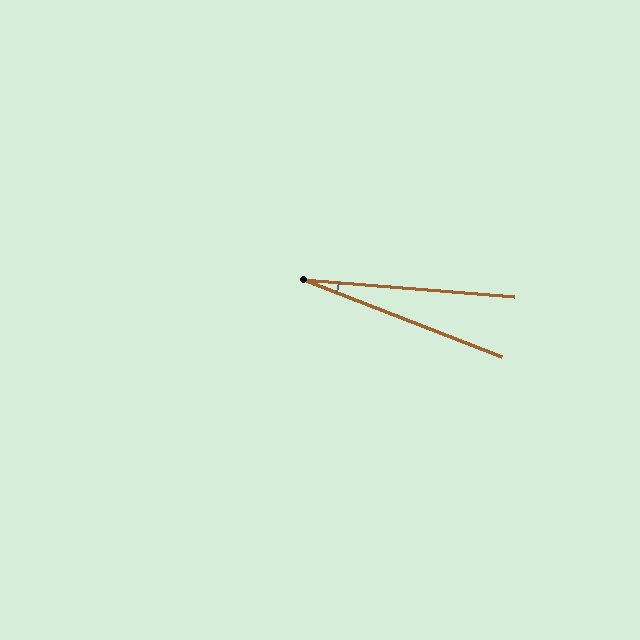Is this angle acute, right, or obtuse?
It is acute.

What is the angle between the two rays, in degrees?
Approximately 17 degrees.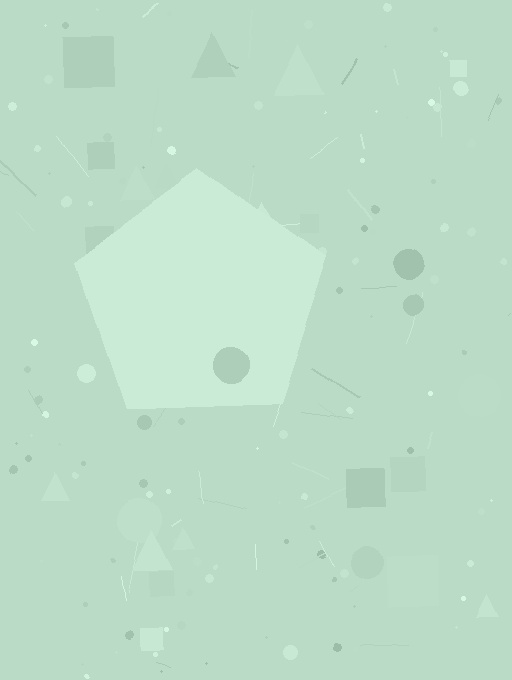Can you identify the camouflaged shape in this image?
The camouflaged shape is a pentagon.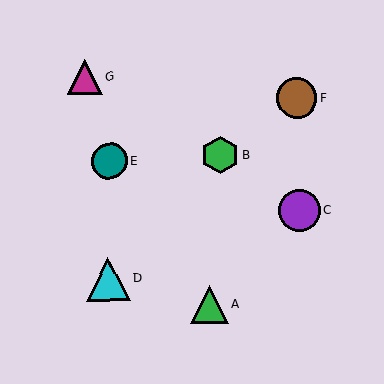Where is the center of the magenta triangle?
The center of the magenta triangle is at (85, 77).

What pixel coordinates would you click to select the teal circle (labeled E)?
Click at (109, 161) to select the teal circle E.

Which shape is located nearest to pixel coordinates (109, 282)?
The cyan triangle (labeled D) at (108, 279) is nearest to that location.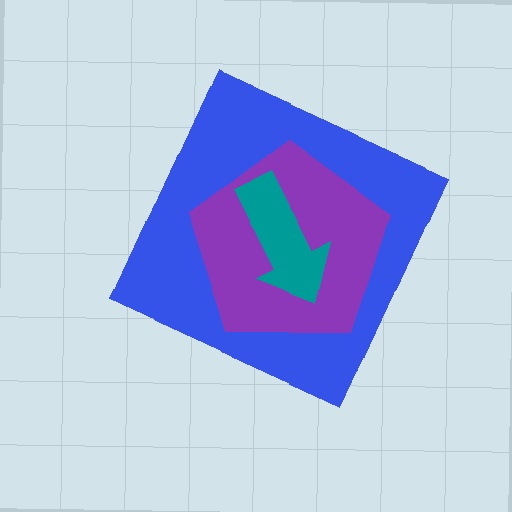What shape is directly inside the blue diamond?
The purple pentagon.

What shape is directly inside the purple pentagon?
The teal arrow.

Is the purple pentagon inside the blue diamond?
Yes.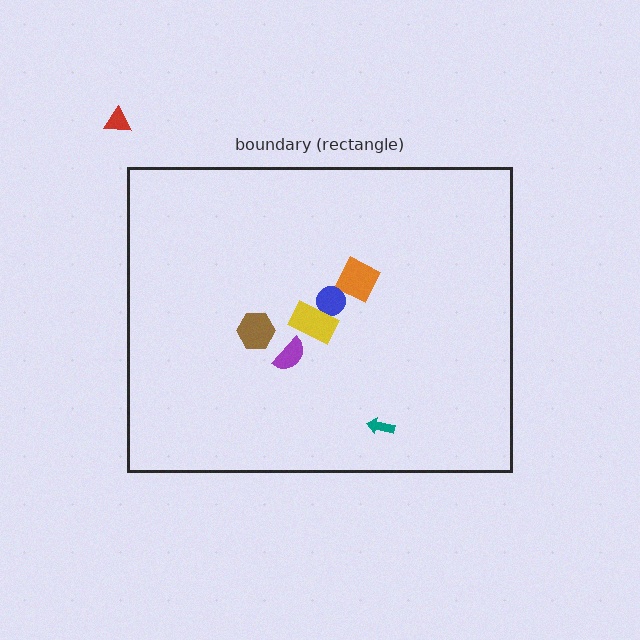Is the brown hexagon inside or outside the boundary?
Inside.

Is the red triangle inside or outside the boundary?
Outside.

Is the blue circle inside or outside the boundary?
Inside.